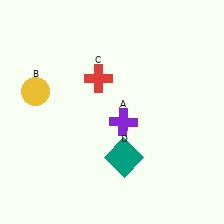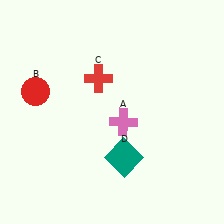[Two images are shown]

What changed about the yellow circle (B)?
In Image 1, B is yellow. In Image 2, it changed to red.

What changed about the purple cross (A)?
In Image 1, A is purple. In Image 2, it changed to pink.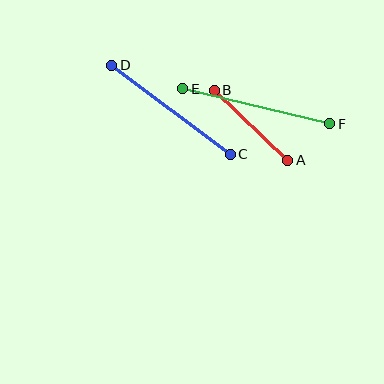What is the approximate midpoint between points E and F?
The midpoint is at approximately (256, 106) pixels.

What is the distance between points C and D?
The distance is approximately 148 pixels.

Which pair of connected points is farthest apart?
Points E and F are farthest apart.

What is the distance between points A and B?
The distance is approximately 101 pixels.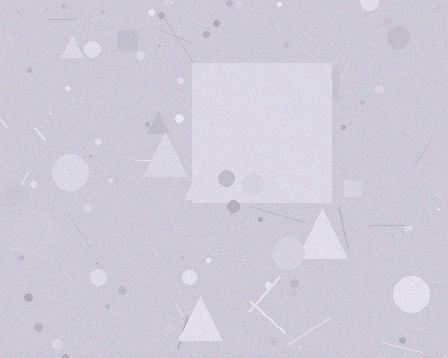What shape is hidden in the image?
A square is hidden in the image.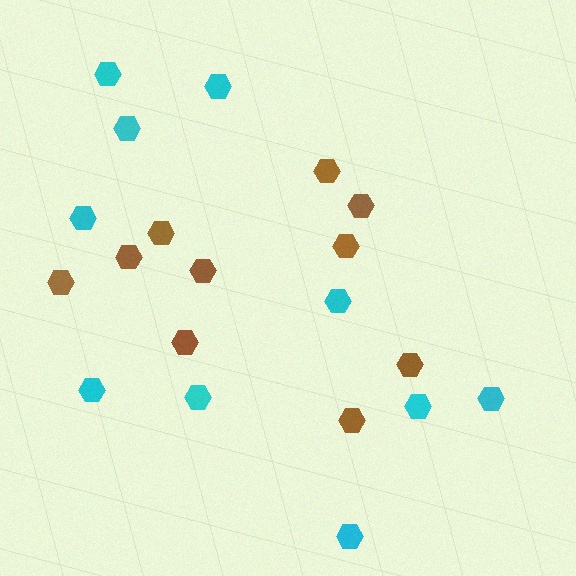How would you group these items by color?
There are 2 groups: one group of cyan hexagons (10) and one group of brown hexagons (10).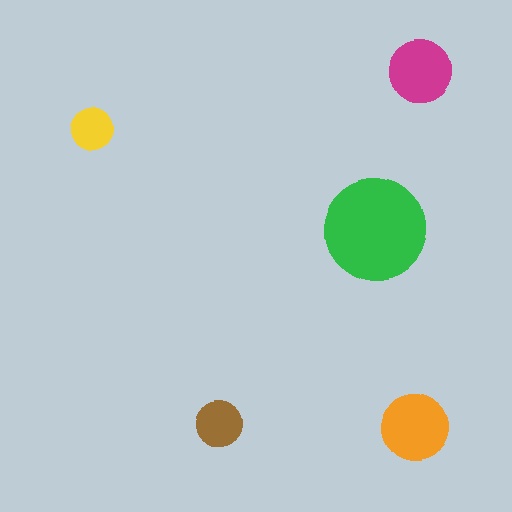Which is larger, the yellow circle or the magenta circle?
The magenta one.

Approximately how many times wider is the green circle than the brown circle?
About 2 times wider.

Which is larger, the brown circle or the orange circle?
The orange one.